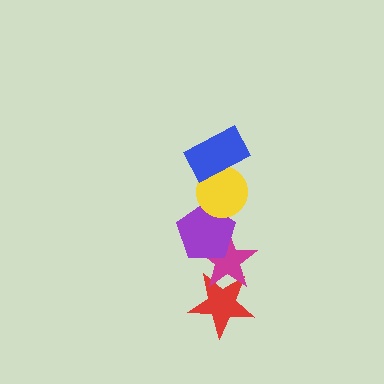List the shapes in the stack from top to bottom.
From top to bottom: the blue rectangle, the yellow circle, the purple pentagon, the magenta star, the red star.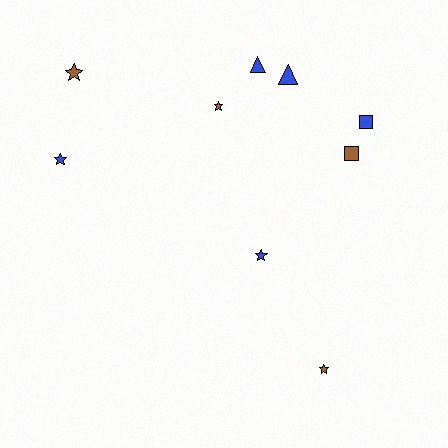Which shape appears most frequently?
Star, with 5 objects.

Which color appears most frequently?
Blue, with 5 objects.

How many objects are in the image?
There are 9 objects.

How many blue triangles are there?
There are 2 blue triangles.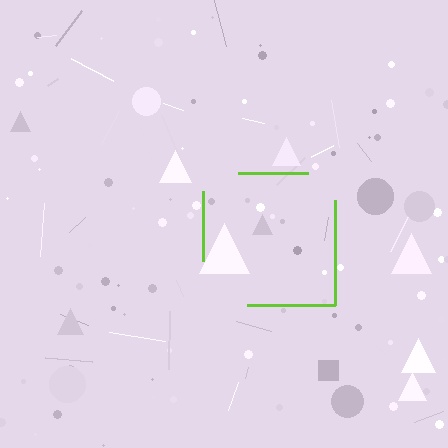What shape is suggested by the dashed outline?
The dashed outline suggests a square.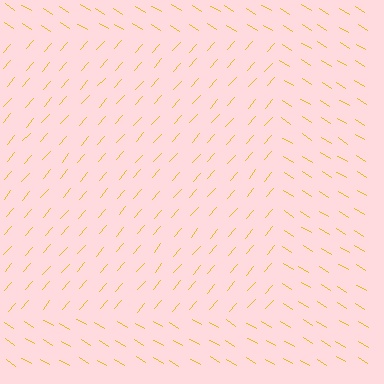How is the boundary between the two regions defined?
The boundary is defined purely by a change in line orientation (approximately 81 degrees difference). All lines are the same color and thickness.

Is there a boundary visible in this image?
Yes, there is a texture boundary formed by a change in line orientation.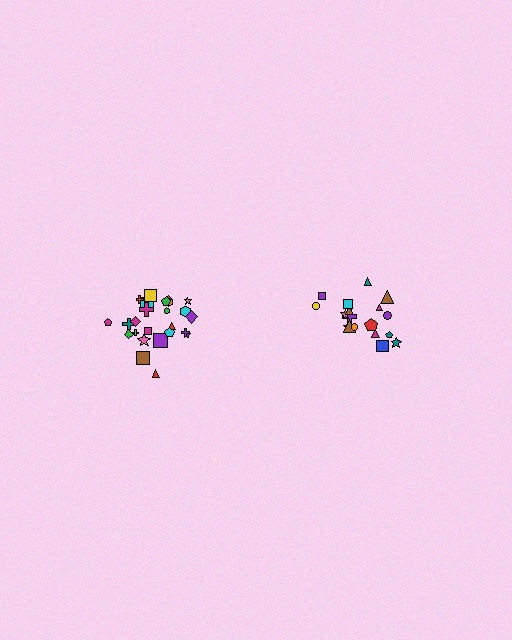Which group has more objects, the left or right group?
The left group.